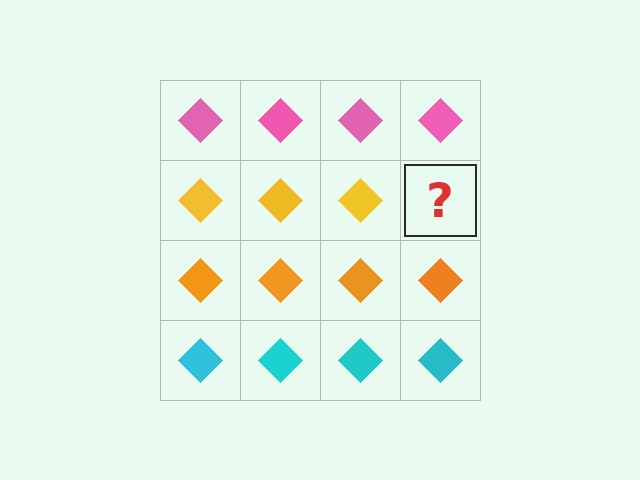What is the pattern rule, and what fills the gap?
The rule is that each row has a consistent color. The gap should be filled with a yellow diamond.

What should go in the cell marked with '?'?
The missing cell should contain a yellow diamond.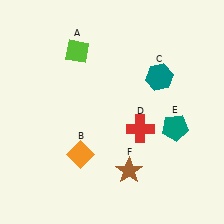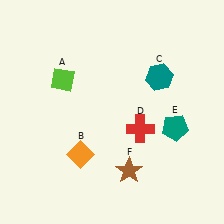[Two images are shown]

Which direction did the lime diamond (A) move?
The lime diamond (A) moved down.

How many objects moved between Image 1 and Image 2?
1 object moved between the two images.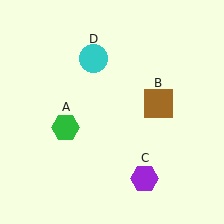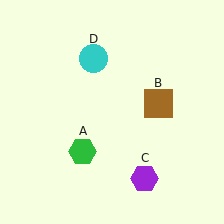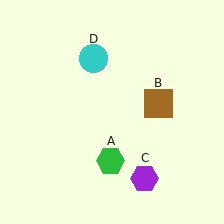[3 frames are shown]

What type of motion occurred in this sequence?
The green hexagon (object A) rotated counterclockwise around the center of the scene.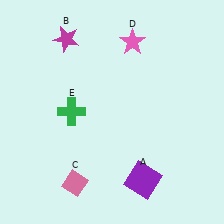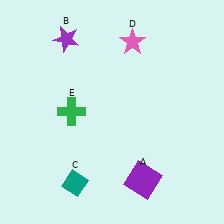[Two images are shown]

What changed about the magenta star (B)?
In Image 1, B is magenta. In Image 2, it changed to purple.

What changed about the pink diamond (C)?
In Image 1, C is pink. In Image 2, it changed to teal.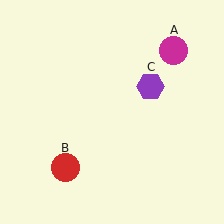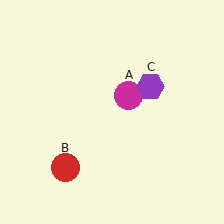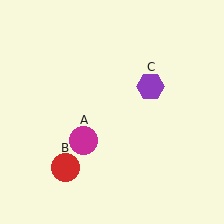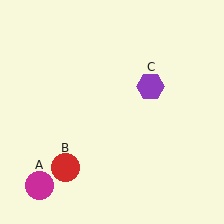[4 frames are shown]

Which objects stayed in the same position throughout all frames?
Red circle (object B) and purple hexagon (object C) remained stationary.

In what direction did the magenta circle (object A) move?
The magenta circle (object A) moved down and to the left.